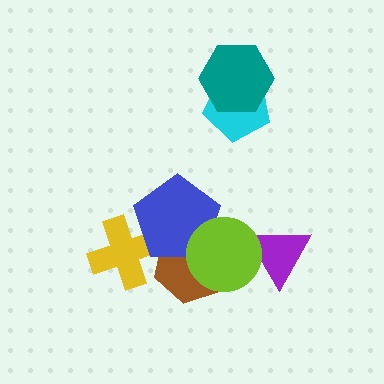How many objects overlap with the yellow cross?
1 object overlaps with the yellow cross.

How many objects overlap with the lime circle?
3 objects overlap with the lime circle.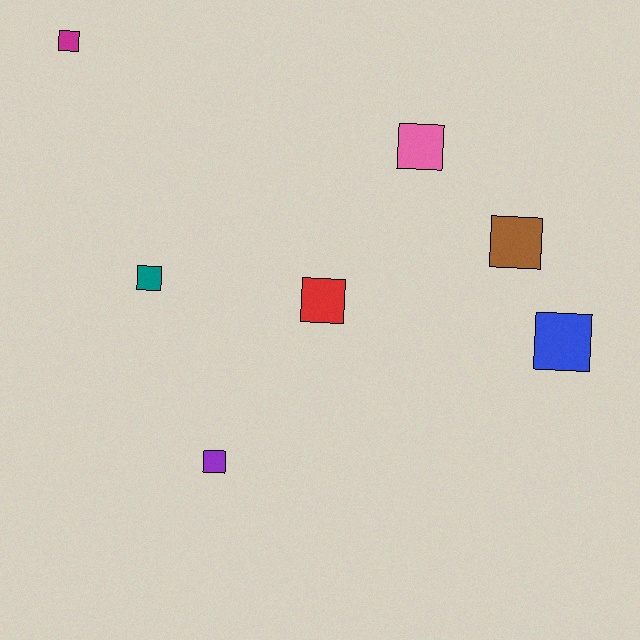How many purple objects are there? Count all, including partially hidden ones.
There is 1 purple object.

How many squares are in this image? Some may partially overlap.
There are 7 squares.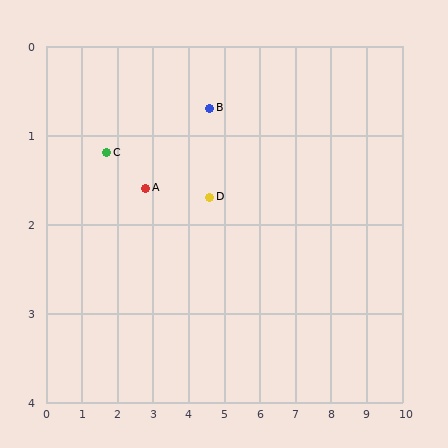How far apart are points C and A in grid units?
Points C and A are about 1.2 grid units apart.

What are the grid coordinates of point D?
Point D is at approximately (4.6, 1.7).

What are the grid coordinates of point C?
Point C is at approximately (1.7, 1.2).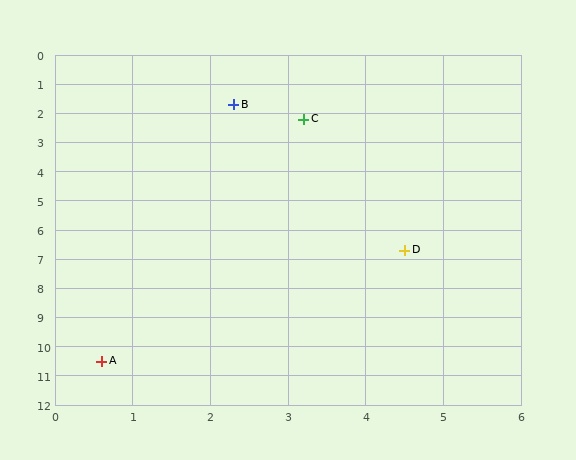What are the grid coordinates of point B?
Point B is at approximately (2.3, 1.7).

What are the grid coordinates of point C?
Point C is at approximately (3.2, 2.2).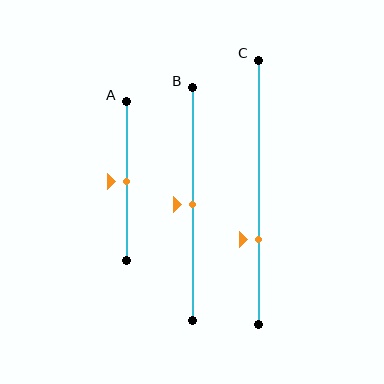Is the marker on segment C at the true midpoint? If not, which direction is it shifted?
No, the marker on segment C is shifted downward by about 18% of the segment length.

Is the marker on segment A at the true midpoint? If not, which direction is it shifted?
Yes, the marker on segment A is at the true midpoint.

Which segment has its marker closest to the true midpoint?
Segment A has its marker closest to the true midpoint.